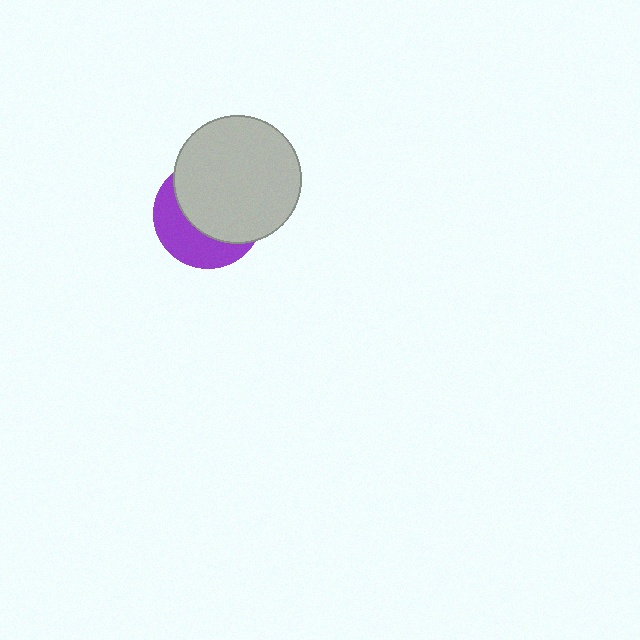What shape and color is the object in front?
The object in front is a light gray circle.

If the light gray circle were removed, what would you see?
You would see the complete purple circle.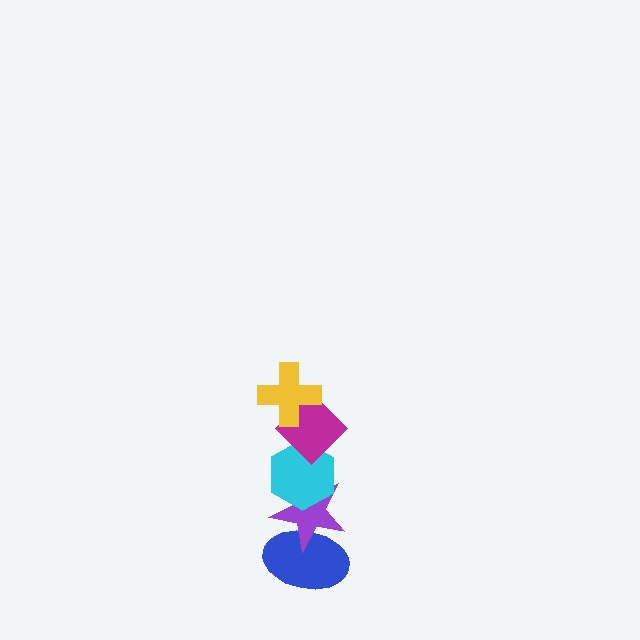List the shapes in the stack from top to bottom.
From top to bottom: the yellow cross, the magenta diamond, the cyan hexagon, the purple star, the blue ellipse.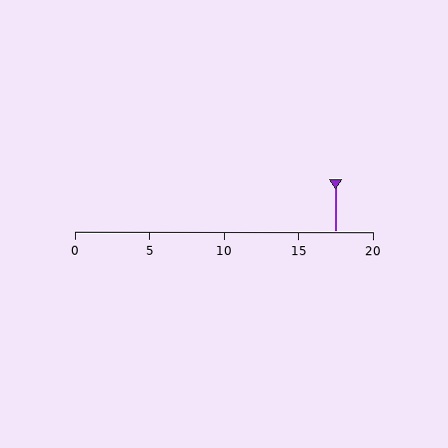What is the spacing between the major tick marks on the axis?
The major ticks are spaced 5 apart.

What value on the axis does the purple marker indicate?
The marker indicates approximately 17.5.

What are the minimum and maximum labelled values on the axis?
The axis runs from 0 to 20.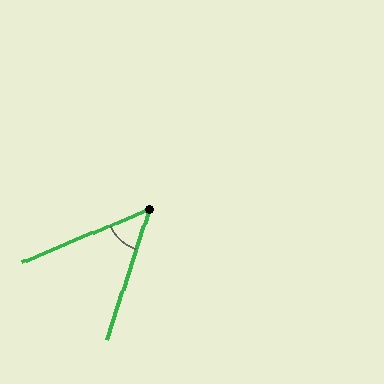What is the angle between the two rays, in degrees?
Approximately 49 degrees.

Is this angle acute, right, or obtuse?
It is acute.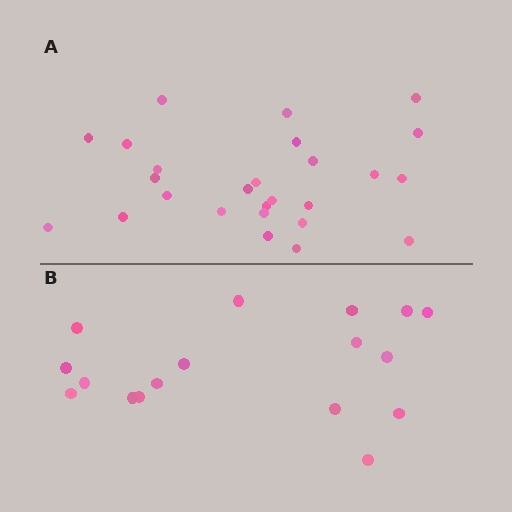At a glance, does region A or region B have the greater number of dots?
Region A (the top region) has more dots.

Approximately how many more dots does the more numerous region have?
Region A has roughly 8 or so more dots than region B.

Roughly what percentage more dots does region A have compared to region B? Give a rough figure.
About 55% more.